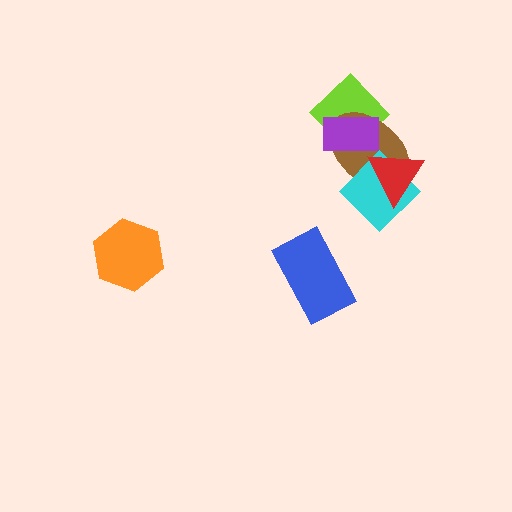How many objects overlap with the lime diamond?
2 objects overlap with the lime diamond.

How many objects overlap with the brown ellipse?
4 objects overlap with the brown ellipse.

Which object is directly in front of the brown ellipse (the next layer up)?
The cyan diamond is directly in front of the brown ellipse.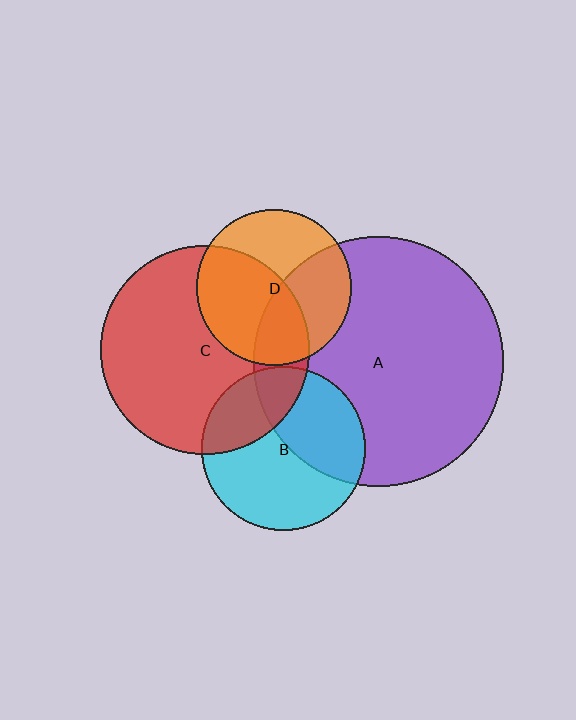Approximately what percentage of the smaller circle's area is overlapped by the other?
Approximately 40%.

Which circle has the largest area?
Circle A (purple).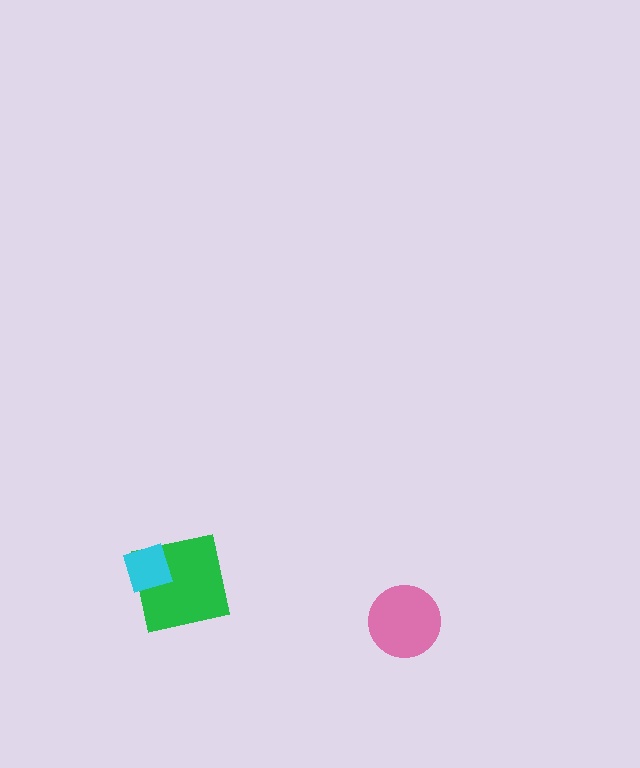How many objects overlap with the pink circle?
0 objects overlap with the pink circle.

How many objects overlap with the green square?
1 object overlaps with the green square.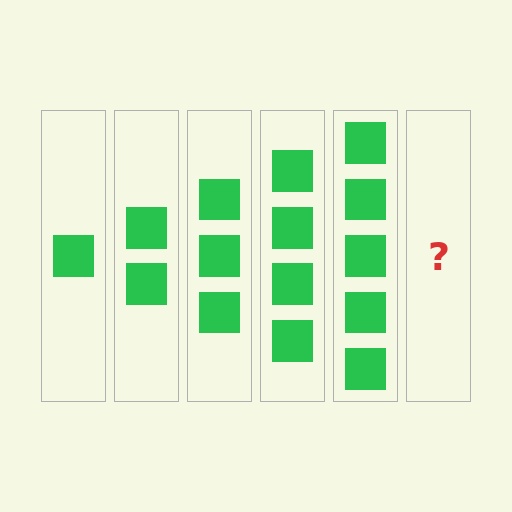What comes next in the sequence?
The next element should be 6 squares.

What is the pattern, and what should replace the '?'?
The pattern is that each step adds one more square. The '?' should be 6 squares.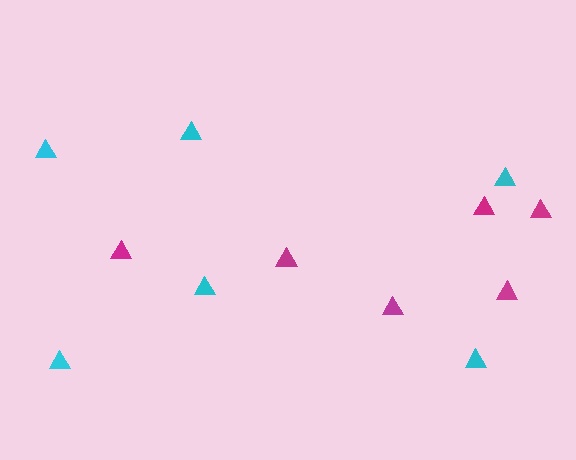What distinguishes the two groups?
There are 2 groups: one group of magenta triangles (6) and one group of cyan triangles (6).